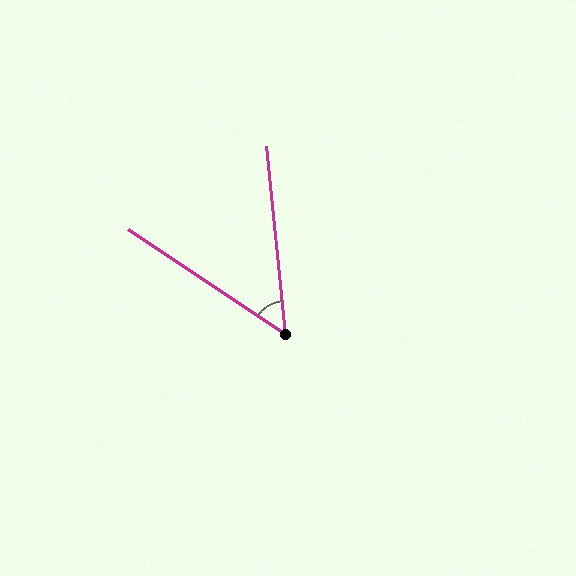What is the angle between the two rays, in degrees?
Approximately 51 degrees.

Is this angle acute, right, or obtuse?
It is acute.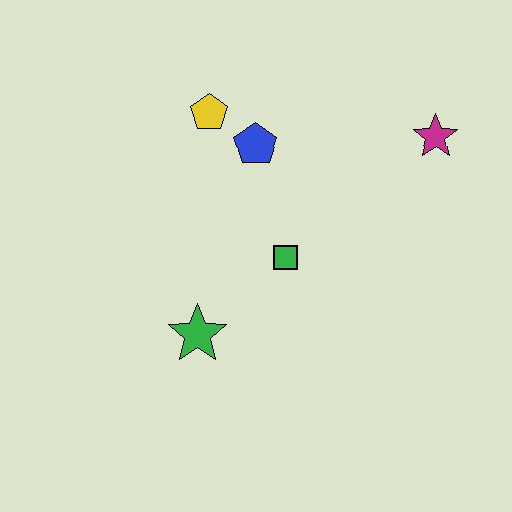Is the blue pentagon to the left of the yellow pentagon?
No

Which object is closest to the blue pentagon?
The yellow pentagon is closest to the blue pentagon.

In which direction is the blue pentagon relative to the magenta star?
The blue pentagon is to the left of the magenta star.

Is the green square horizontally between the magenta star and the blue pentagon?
Yes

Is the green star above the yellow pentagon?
No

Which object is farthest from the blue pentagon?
The green star is farthest from the blue pentagon.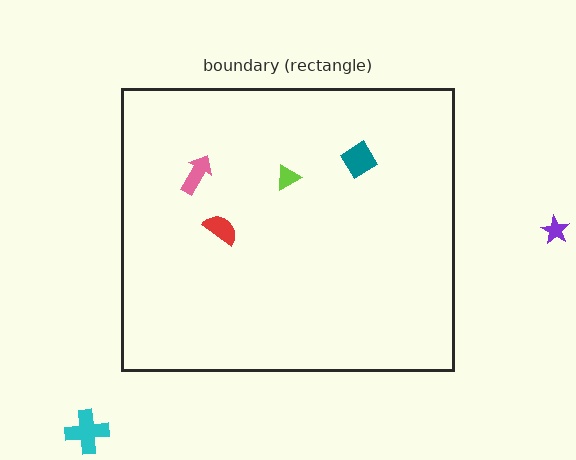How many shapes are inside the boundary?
4 inside, 2 outside.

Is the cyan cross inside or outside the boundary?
Outside.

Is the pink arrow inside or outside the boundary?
Inside.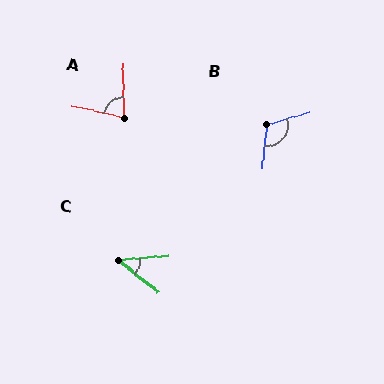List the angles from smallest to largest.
C (44°), A (76°), B (112°).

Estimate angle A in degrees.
Approximately 76 degrees.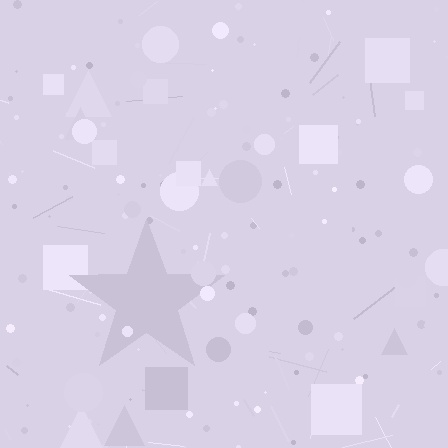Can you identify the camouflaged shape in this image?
The camouflaged shape is a star.